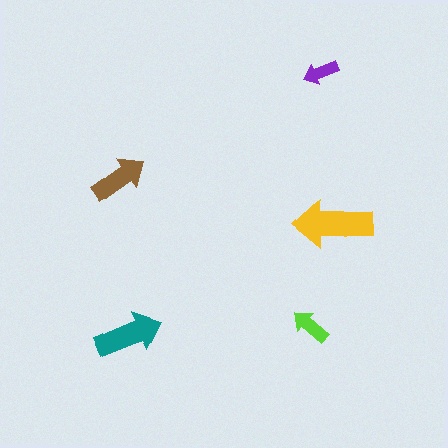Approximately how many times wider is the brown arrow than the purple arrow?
About 1.5 times wider.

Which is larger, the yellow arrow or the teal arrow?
The yellow one.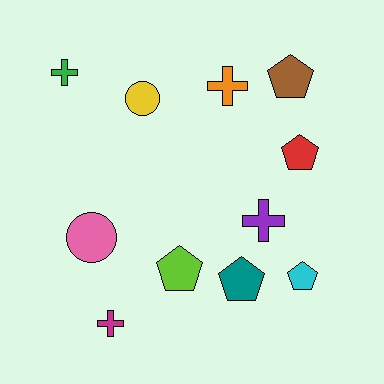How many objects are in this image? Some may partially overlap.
There are 11 objects.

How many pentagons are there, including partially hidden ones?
There are 5 pentagons.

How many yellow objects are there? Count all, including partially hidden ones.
There is 1 yellow object.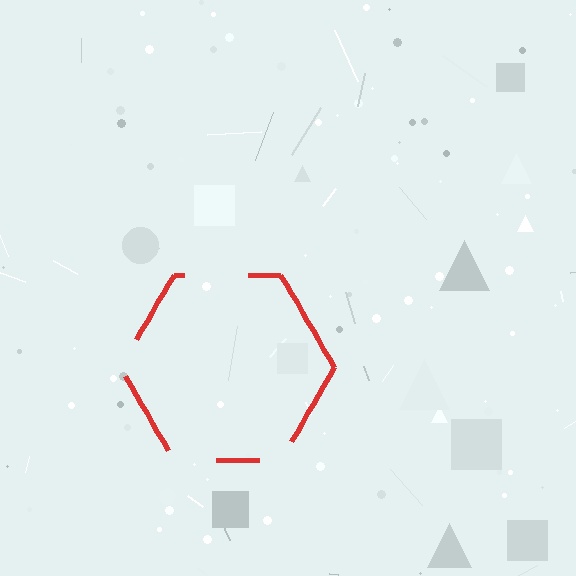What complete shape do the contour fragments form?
The contour fragments form a hexagon.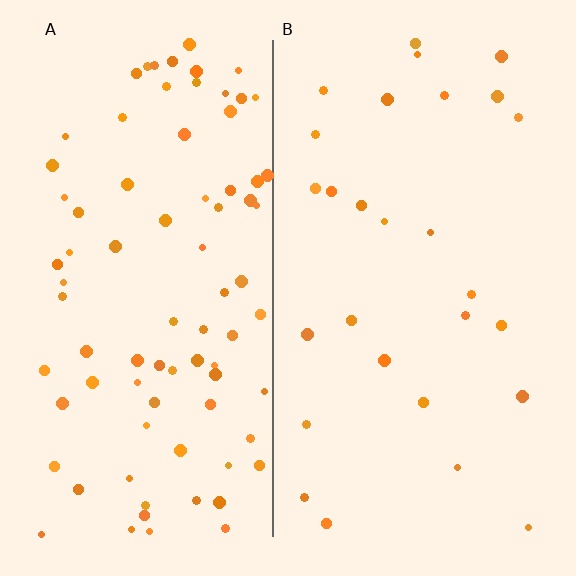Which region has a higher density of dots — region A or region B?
A (the left).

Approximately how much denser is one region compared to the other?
Approximately 3.0× — region A over region B.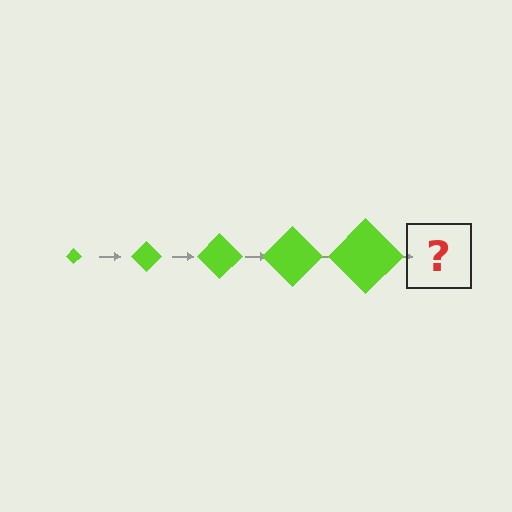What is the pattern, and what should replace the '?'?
The pattern is that the diamond gets progressively larger each step. The '?' should be a lime diamond, larger than the previous one.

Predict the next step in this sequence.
The next step is a lime diamond, larger than the previous one.